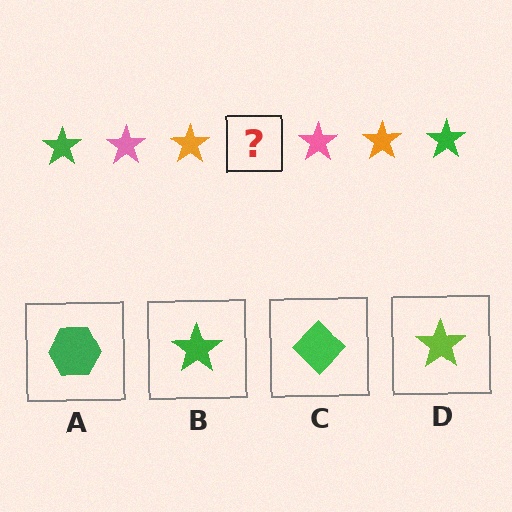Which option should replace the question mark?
Option B.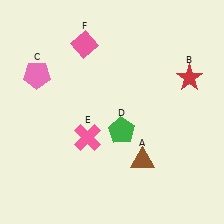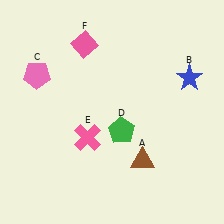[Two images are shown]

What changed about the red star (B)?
In Image 1, B is red. In Image 2, it changed to blue.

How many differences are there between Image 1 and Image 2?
There is 1 difference between the two images.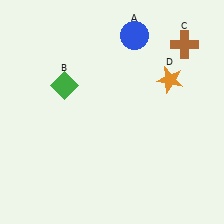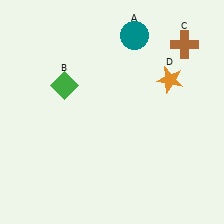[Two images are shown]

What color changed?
The circle (A) changed from blue in Image 1 to teal in Image 2.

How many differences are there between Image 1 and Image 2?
There is 1 difference between the two images.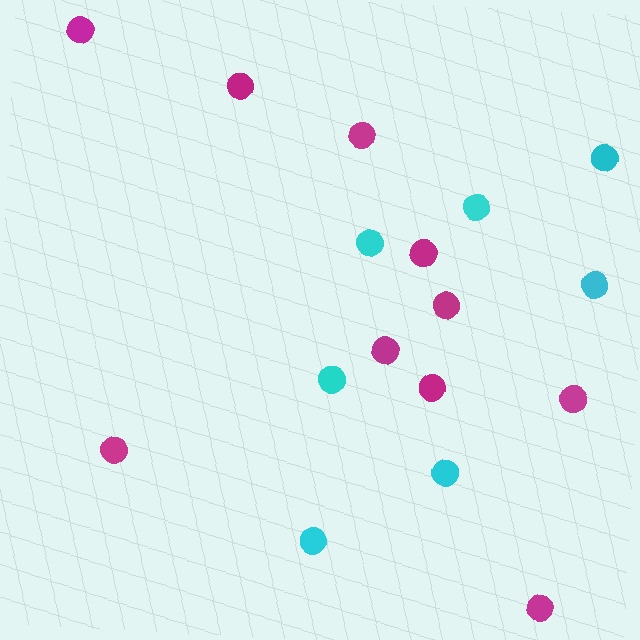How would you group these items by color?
There are 2 groups: one group of cyan circles (7) and one group of magenta circles (10).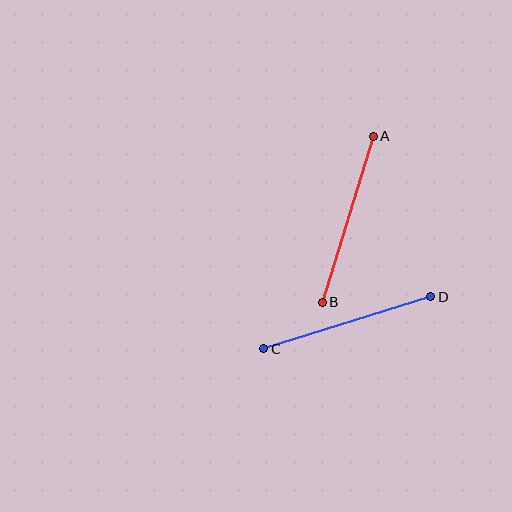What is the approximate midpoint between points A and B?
The midpoint is at approximately (348, 220) pixels.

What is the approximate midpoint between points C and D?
The midpoint is at approximately (347, 323) pixels.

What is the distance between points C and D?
The distance is approximately 175 pixels.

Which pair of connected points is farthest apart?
Points C and D are farthest apart.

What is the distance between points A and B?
The distance is approximately 174 pixels.